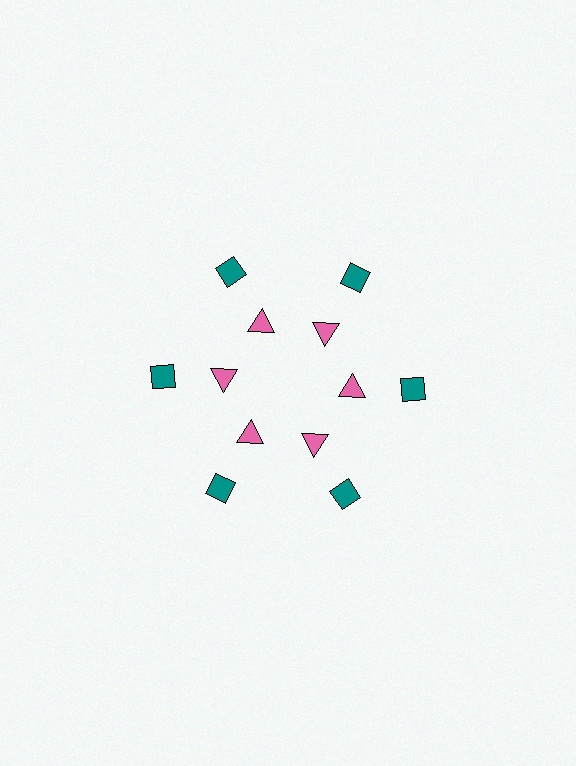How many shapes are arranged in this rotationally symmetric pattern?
There are 12 shapes, arranged in 6 groups of 2.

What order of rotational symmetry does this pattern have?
This pattern has 6-fold rotational symmetry.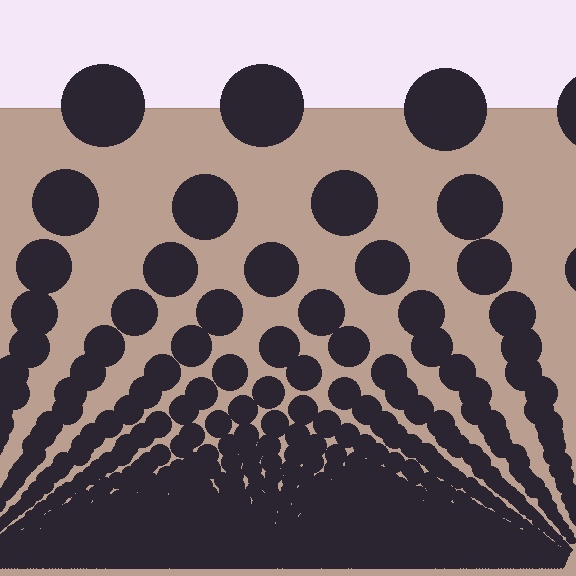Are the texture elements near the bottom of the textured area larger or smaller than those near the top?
Smaller. The gradient is inverted — elements near the bottom are smaller and denser.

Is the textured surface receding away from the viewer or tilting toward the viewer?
The surface appears to tilt toward the viewer. Texture elements get larger and sparser toward the top.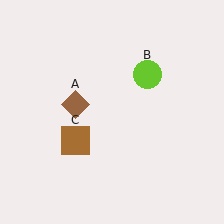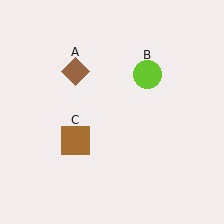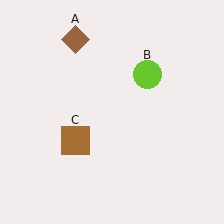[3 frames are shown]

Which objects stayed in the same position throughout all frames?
Lime circle (object B) and brown square (object C) remained stationary.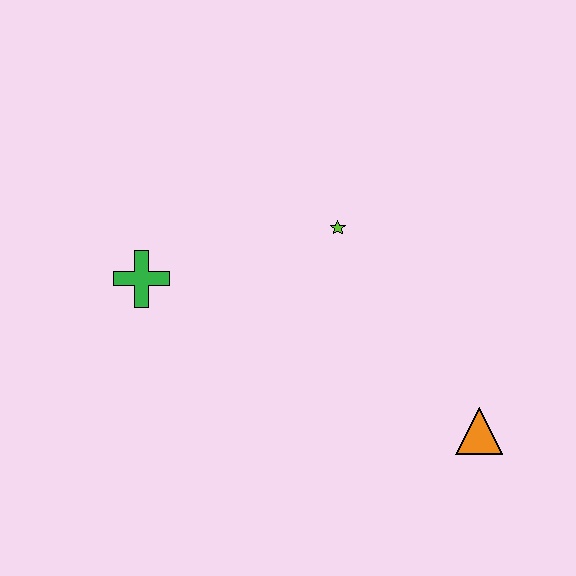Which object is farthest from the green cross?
The orange triangle is farthest from the green cross.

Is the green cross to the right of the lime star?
No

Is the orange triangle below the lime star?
Yes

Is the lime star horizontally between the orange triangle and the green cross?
Yes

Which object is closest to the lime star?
The green cross is closest to the lime star.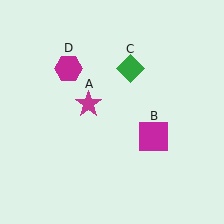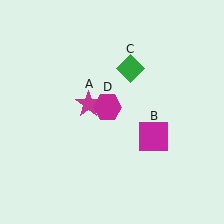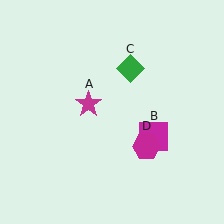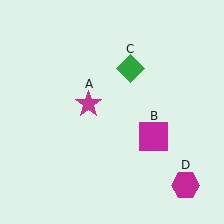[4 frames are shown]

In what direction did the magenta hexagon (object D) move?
The magenta hexagon (object D) moved down and to the right.